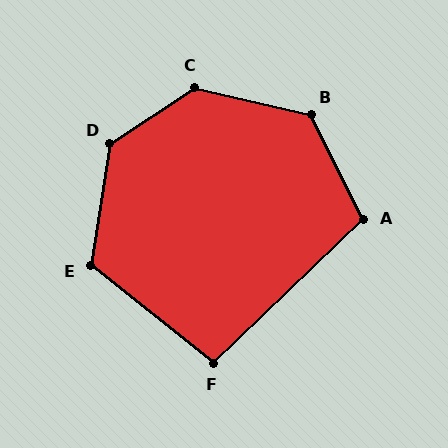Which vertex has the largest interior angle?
C, at approximately 133 degrees.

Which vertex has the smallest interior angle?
F, at approximately 98 degrees.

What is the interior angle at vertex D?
Approximately 132 degrees (obtuse).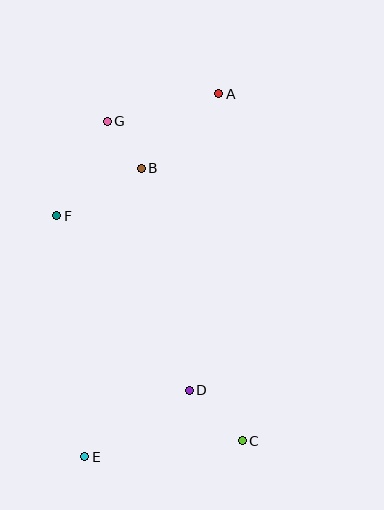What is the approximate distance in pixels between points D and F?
The distance between D and F is approximately 219 pixels.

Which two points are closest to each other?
Points B and G are closest to each other.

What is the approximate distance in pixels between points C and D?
The distance between C and D is approximately 73 pixels.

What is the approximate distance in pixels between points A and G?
The distance between A and G is approximately 115 pixels.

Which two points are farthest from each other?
Points A and E are farthest from each other.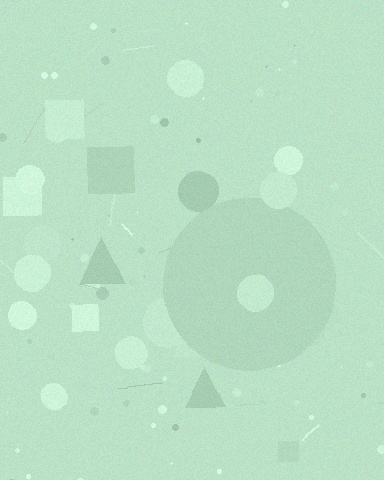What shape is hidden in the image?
A circle is hidden in the image.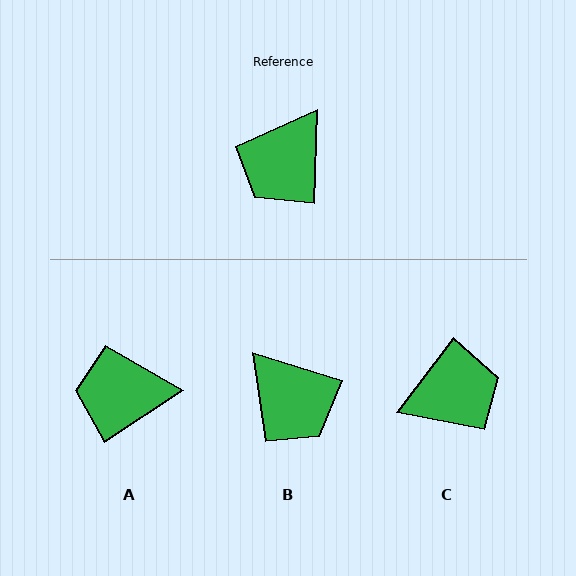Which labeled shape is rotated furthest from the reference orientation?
C, about 145 degrees away.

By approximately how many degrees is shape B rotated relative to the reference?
Approximately 74 degrees counter-clockwise.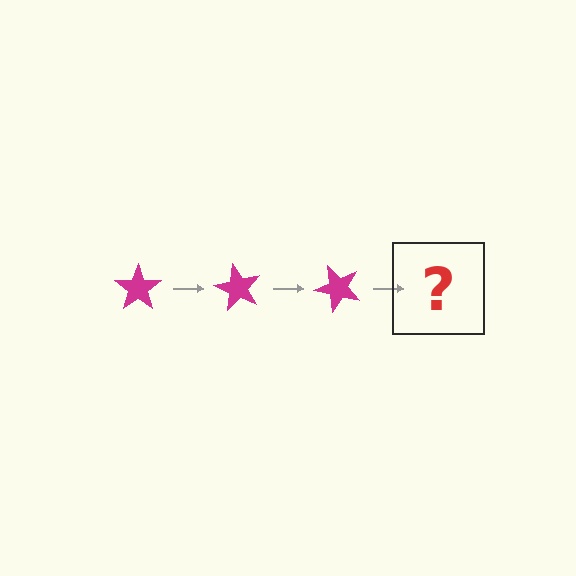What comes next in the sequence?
The next element should be a magenta star rotated 180 degrees.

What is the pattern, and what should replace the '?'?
The pattern is that the star rotates 60 degrees each step. The '?' should be a magenta star rotated 180 degrees.